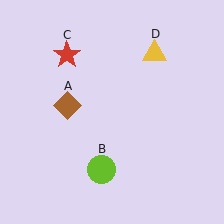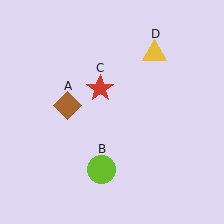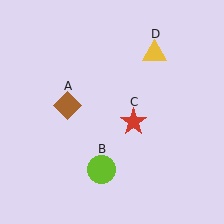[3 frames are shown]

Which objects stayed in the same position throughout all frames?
Brown diamond (object A) and lime circle (object B) and yellow triangle (object D) remained stationary.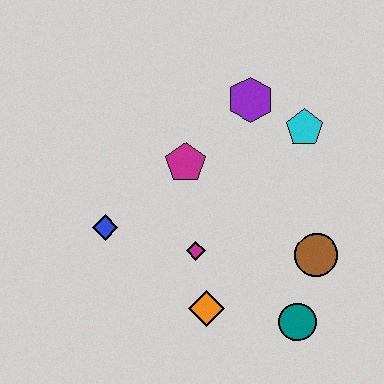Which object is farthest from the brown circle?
The blue diamond is farthest from the brown circle.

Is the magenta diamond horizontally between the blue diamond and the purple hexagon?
Yes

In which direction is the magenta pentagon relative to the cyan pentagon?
The magenta pentagon is to the left of the cyan pentagon.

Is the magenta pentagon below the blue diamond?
No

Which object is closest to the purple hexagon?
The cyan pentagon is closest to the purple hexagon.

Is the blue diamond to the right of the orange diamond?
No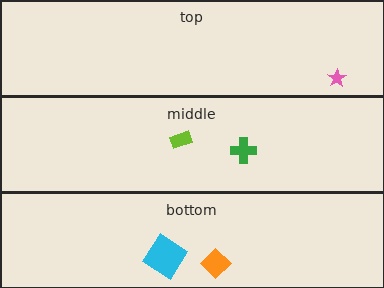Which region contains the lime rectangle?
The middle region.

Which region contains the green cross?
The middle region.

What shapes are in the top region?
The pink star.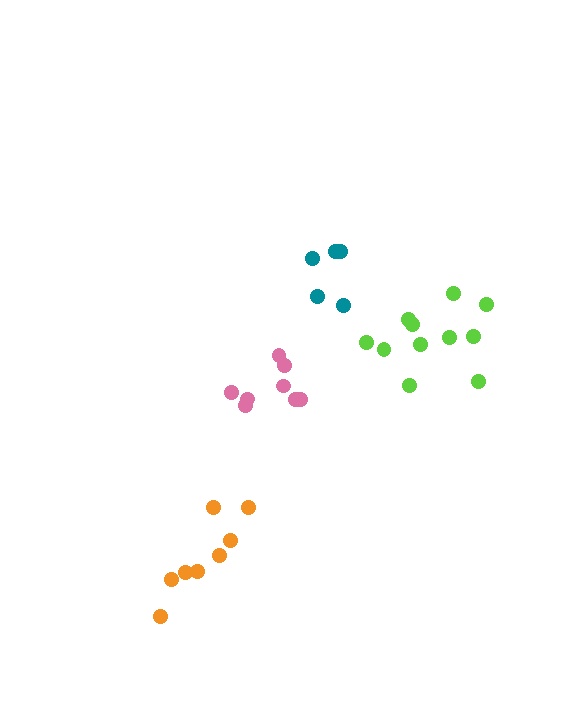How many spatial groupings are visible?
There are 4 spatial groupings.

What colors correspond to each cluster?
The clusters are colored: orange, pink, teal, lime.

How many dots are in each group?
Group 1: 8 dots, Group 2: 8 dots, Group 3: 5 dots, Group 4: 11 dots (32 total).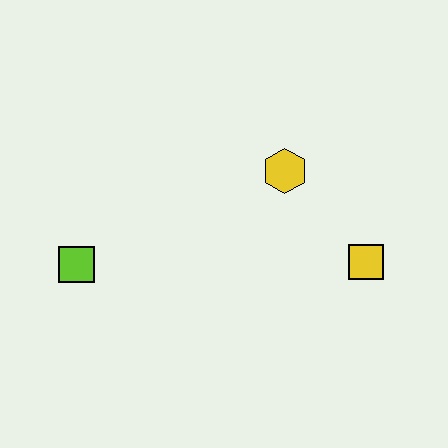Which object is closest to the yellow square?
The yellow hexagon is closest to the yellow square.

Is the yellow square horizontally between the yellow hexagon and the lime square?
No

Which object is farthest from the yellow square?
The lime square is farthest from the yellow square.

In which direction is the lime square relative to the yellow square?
The lime square is to the left of the yellow square.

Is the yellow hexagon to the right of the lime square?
Yes